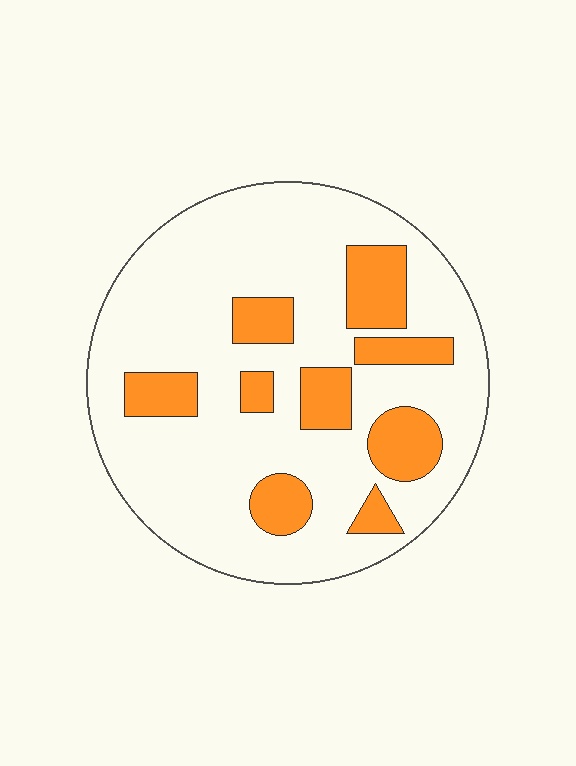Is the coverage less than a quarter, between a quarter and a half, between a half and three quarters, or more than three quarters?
Less than a quarter.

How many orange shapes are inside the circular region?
9.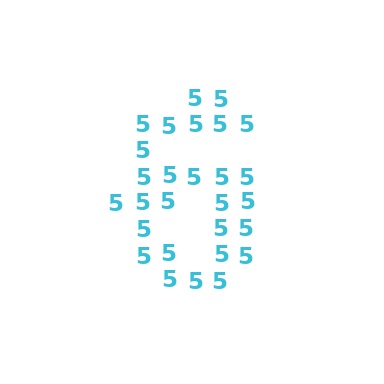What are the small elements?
The small elements are digit 5's.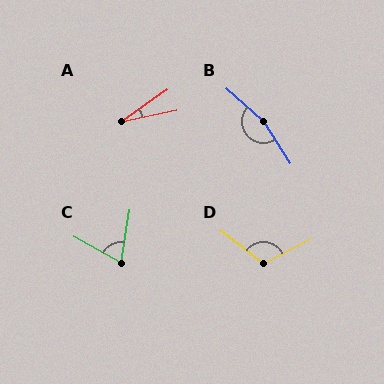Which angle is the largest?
B, at approximately 164 degrees.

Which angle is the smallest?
A, at approximately 22 degrees.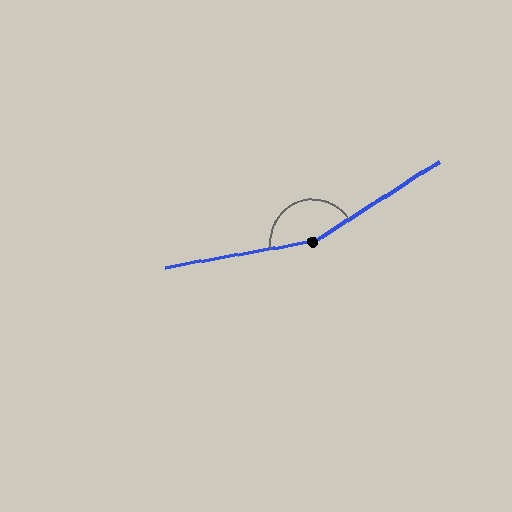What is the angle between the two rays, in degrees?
Approximately 157 degrees.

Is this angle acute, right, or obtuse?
It is obtuse.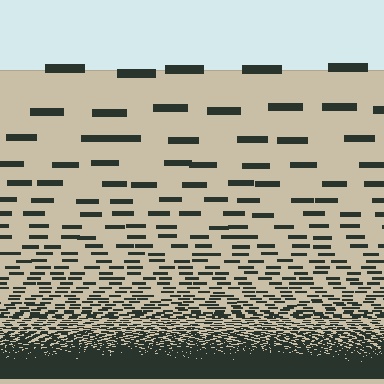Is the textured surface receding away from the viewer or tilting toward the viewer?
The surface appears to tilt toward the viewer. Texture elements get larger and sparser toward the top.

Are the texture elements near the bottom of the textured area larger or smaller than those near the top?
Smaller. The gradient is inverted — elements near the bottom are smaller and denser.